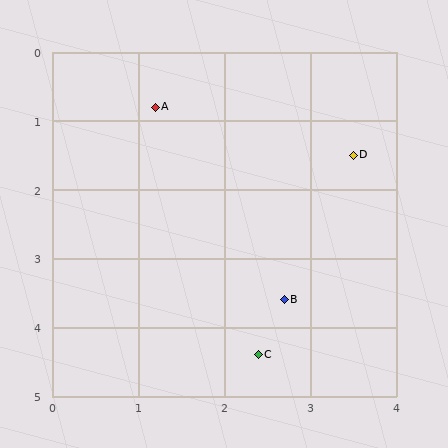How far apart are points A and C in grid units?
Points A and C are about 3.8 grid units apart.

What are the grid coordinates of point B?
Point B is at approximately (2.7, 3.6).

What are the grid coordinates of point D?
Point D is at approximately (3.5, 1.5).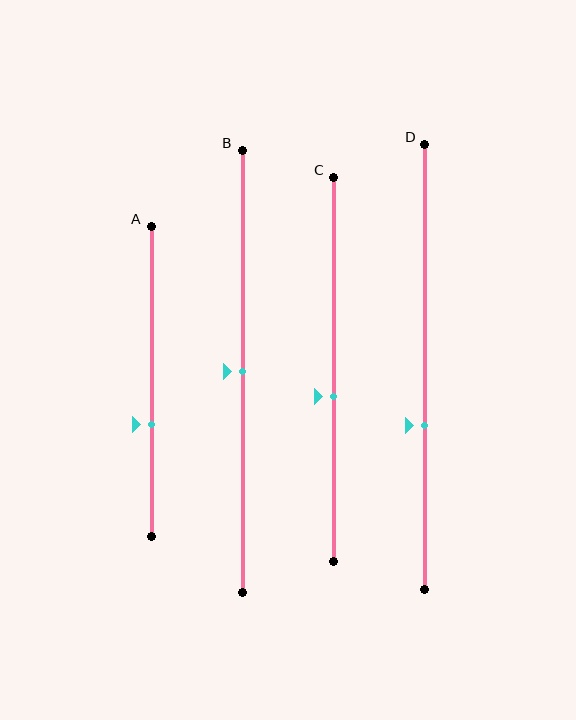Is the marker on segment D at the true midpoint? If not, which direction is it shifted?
No, the marker on segment D is shifted downward by about 13% of the segment length.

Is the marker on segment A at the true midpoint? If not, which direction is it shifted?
No, the marker on segment A is shifted downward by about 14% of the segment length.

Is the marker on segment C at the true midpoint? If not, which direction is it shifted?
No, the marker on segment C is shifted downward by about 7% of the segment length.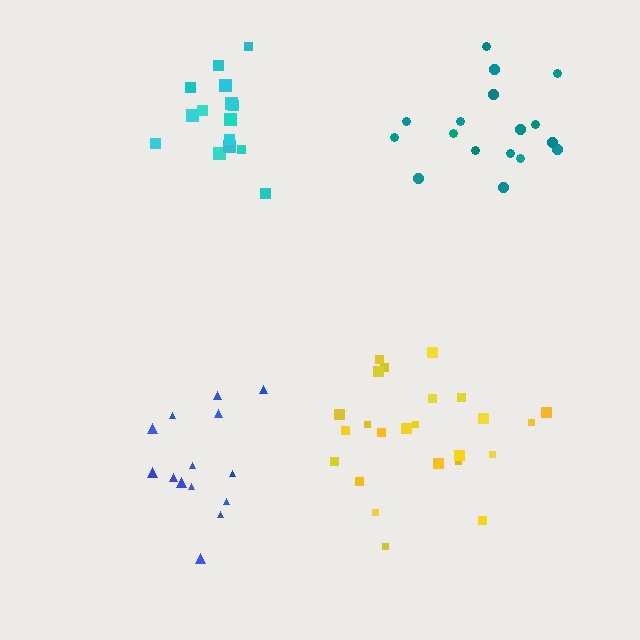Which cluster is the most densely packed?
Cyan.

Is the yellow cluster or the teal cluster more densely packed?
Teal.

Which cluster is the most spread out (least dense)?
Blue.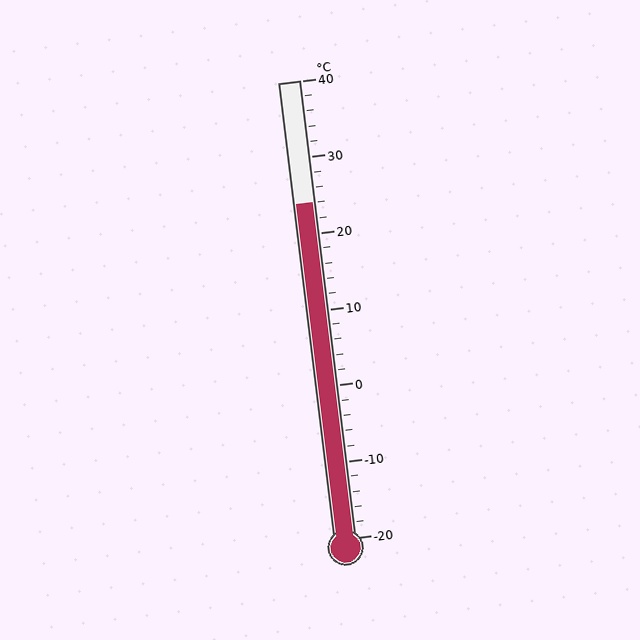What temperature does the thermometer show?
The thermometer shows approximately 24°C.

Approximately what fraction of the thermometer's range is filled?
The thermometer is filled to approximately 75% of its range.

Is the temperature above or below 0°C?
The temperature is above 0°C.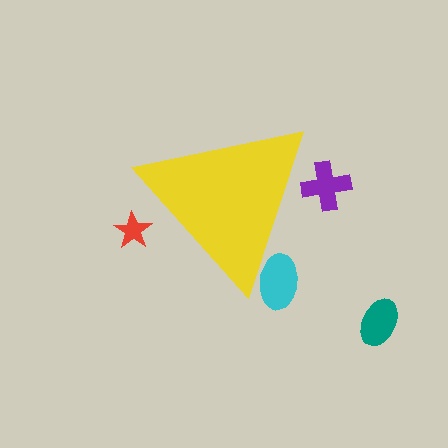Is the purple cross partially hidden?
Yes, the purple cross is partially hidden behind the yellow triangle.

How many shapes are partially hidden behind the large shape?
3 shapes are partially hidden.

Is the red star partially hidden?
Yes, the red star is partially hidden behind the yellow triangle.